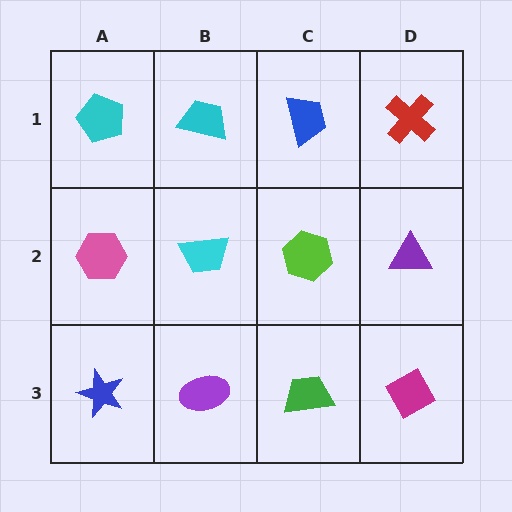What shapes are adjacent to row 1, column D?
A purple triangle (row 2, column D), a blue trapezoid (row 1, column C).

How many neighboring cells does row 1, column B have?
3.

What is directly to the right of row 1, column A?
A cyan trapezoid.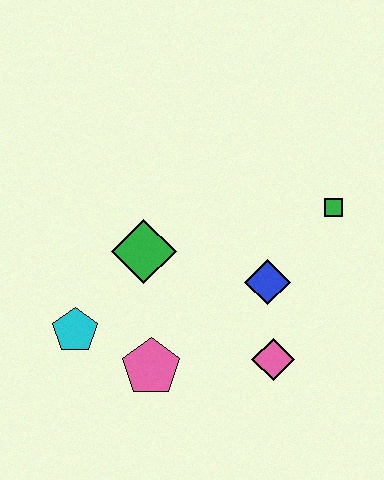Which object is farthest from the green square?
The cyan pentagon is farthest from the green square.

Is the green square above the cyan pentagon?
Yes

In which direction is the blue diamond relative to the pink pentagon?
The blue diamond is to the right of the pink pentagon.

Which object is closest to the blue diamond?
The pink diamond is closest to the blue diamond.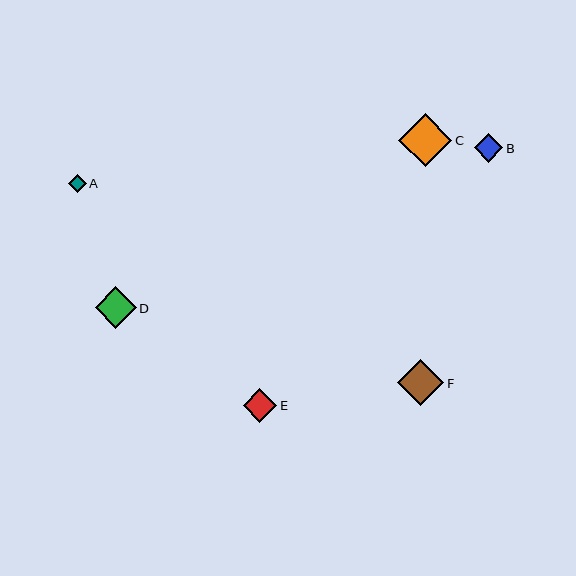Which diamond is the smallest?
Diamond A is the smallest with a size of approximately 18 pixels.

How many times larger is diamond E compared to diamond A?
Diamond E is approximately 1.8 times the size of diamond A.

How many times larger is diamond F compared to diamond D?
Diamond F is approximately 1.1 times the size of diamond D.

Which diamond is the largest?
Diamond C is the largest with a size of approximately 53 pixels.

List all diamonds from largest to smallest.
From largest to smallest: C, F, D, E, B, A.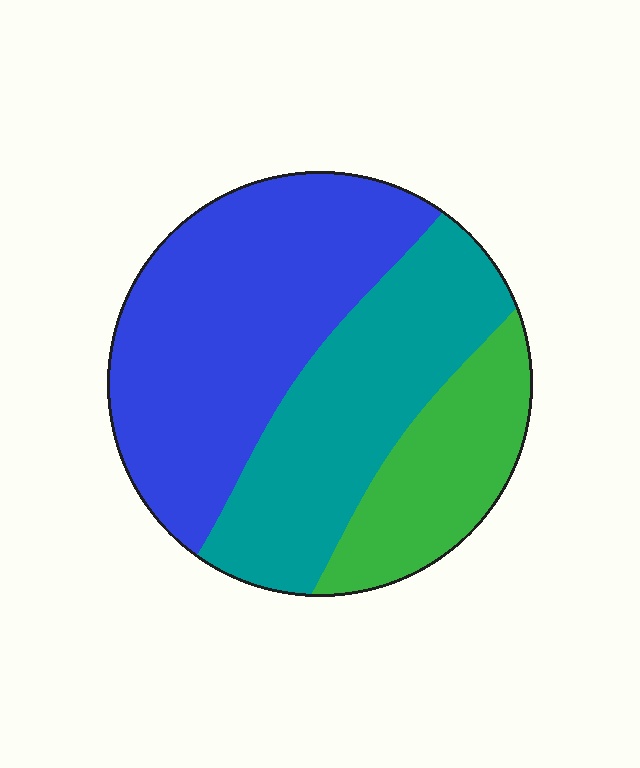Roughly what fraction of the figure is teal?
Teal takes up about one third (1/3) of the figure.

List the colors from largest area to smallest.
From largest to smallest: blue, teal, green.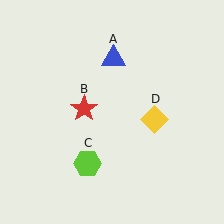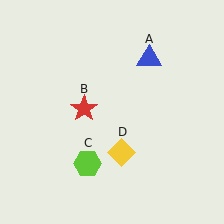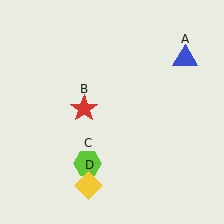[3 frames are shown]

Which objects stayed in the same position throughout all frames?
Red star (object B) and lime hexagon (object C) remained stationary.